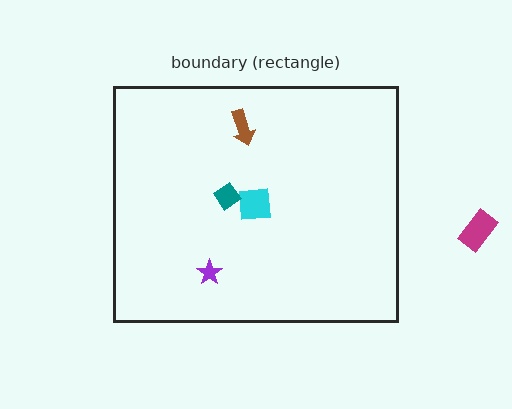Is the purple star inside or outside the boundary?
Inside.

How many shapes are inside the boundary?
4 inside, 1 outside.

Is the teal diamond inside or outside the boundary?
Inside.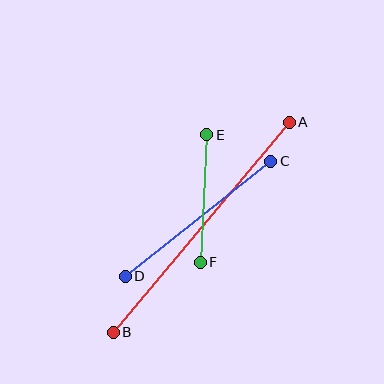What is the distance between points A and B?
The distance is approximately 274 pixels.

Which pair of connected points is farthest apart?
Points A and B are farthest apart.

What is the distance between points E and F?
The distance is approximately 128 pixels.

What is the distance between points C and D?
The distance is approximately 186 pixels.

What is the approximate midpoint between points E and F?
The midpoint is at approximately (204, 198) pixels.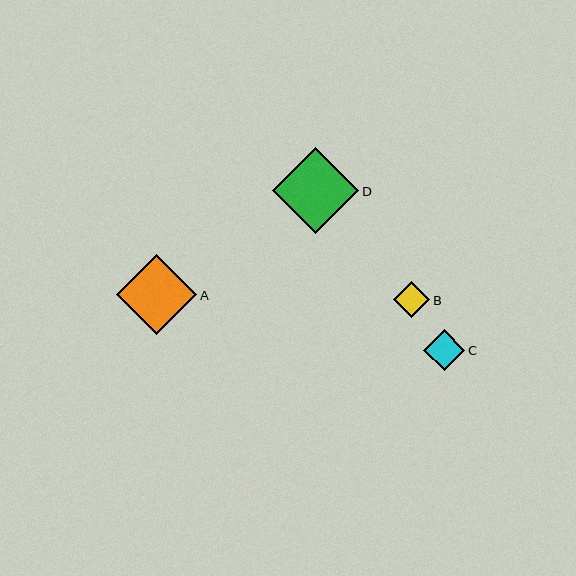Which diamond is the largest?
Diamond D is the largest with a size of approximately 86 pixels.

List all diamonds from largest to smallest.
From largest to smallest: D, A, C, B.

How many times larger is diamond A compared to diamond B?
Diamond A is approximately 2.2 times the size of diamond B.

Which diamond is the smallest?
Diamond B is the smallest with a size of approximately 36 pixels.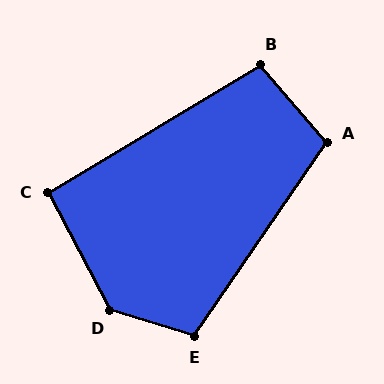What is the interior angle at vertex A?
Approximately 105 degrees (obtuse).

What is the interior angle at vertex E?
Approximately 108 degrees (obtuse).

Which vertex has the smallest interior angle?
C, at approximately 93 degrees.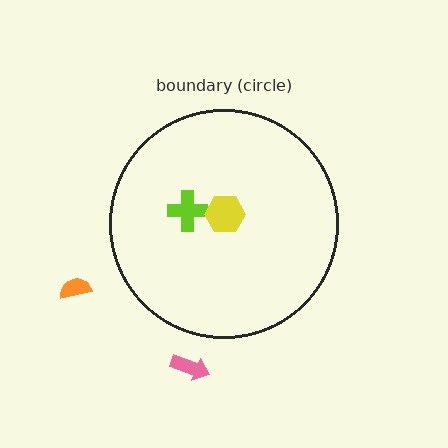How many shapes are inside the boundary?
2 inside, 2 outside.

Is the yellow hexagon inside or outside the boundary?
Inside.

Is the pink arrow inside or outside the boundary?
Outside.